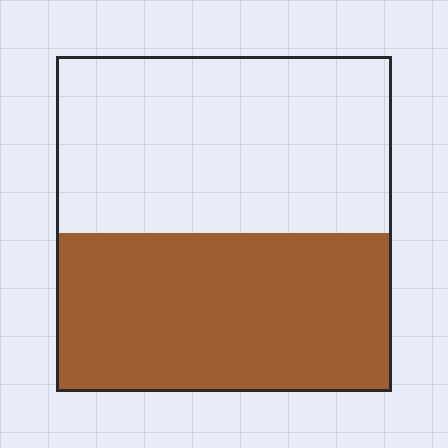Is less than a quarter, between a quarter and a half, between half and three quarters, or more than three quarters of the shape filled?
Between a quarter and a half.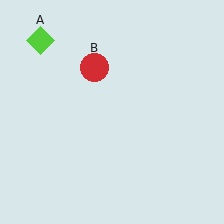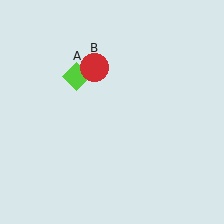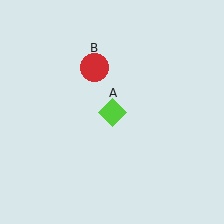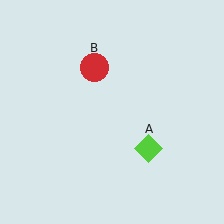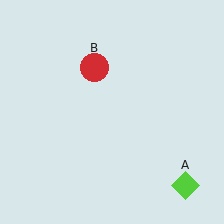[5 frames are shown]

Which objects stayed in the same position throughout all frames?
Red circle (object B) remained stationary.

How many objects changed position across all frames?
1 object changed position: lime diamond (object A).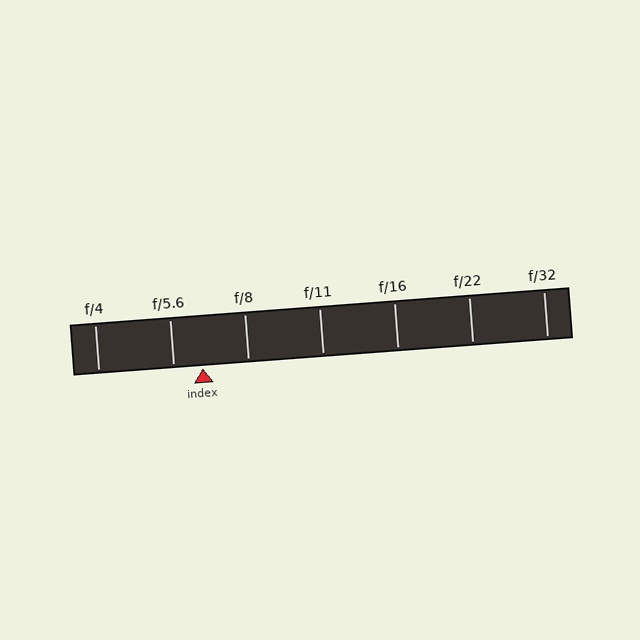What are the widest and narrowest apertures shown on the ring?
The widest aperture shown is f/4 and the narrowest is f/32.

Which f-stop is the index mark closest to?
The index mark is closest to f/5.6.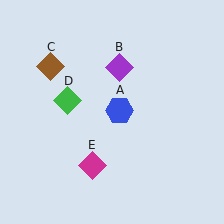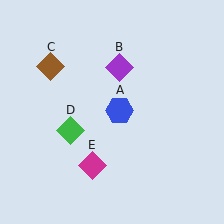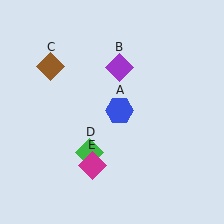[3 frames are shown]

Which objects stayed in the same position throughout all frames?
Blue hexagon (object A) and purple diamond (object B) and brown diamond (object C) and magenta diamond (object E) remained stationary.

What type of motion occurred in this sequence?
The green diamond (object D) rotated counterclockwise around the center of the scene.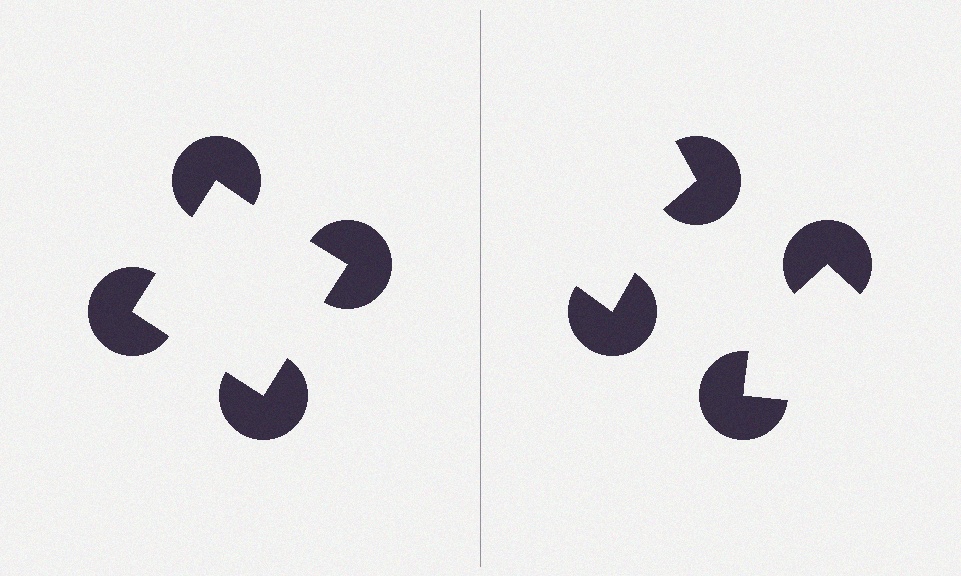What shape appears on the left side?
An illusory square.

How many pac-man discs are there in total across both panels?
8 — 4 on each side.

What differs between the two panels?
The pac-man discs are positioned identically on both sides; only the wedge orientations differ. On the left they align to a square; on the right they are misaligned.